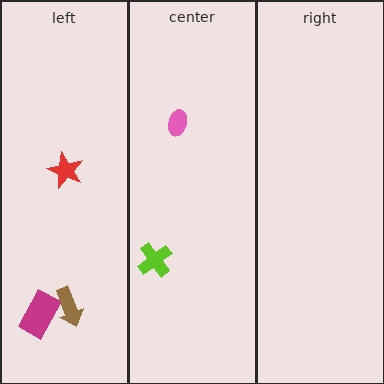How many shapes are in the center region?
2.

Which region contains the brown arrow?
The left region.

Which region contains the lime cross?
The center region.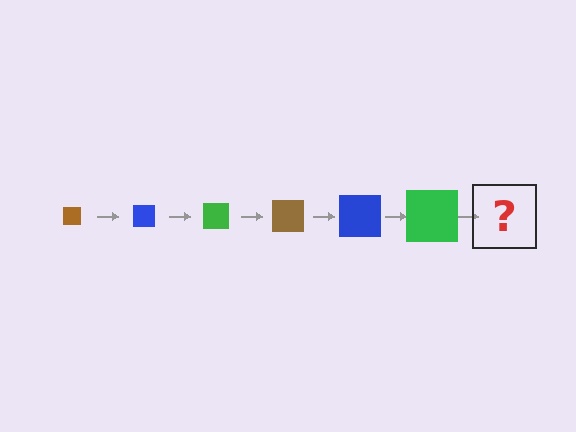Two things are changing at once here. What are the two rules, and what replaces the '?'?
The two rules are that the square grows larger each step and the color cycles through brown, blue, and green. The '?' should be a brown square, larger than the previous one.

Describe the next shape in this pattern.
It should be a brown square, larger than the previous one.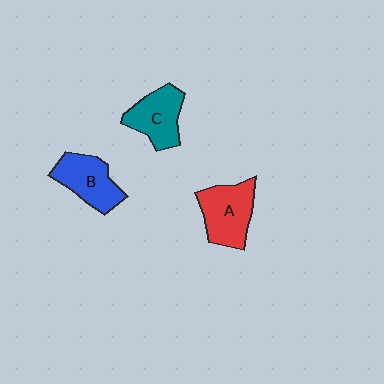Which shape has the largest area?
Shape A (red).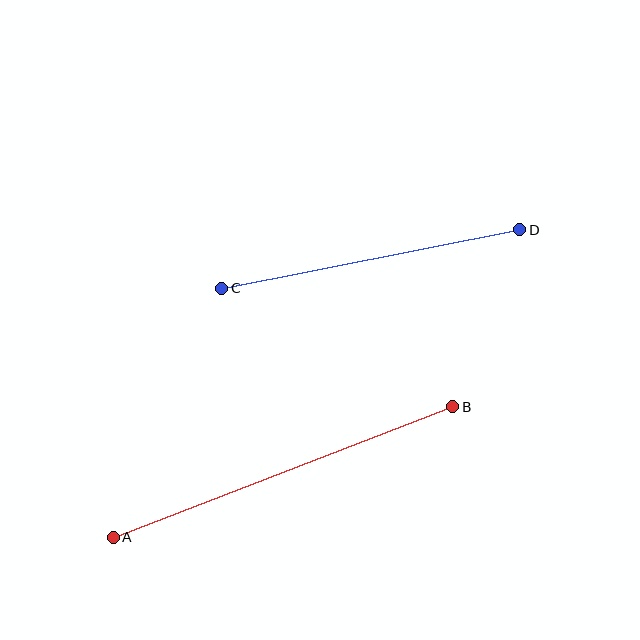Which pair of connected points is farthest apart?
Points A and B are farthest apart.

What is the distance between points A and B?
The distance is approximately 364 pixels.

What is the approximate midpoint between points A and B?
The midpoint is at approximately (283, 472) pixels.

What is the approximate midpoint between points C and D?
The midpoint is at approximately (371, 259) pixels.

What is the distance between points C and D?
The distance is approximately 304 pixels.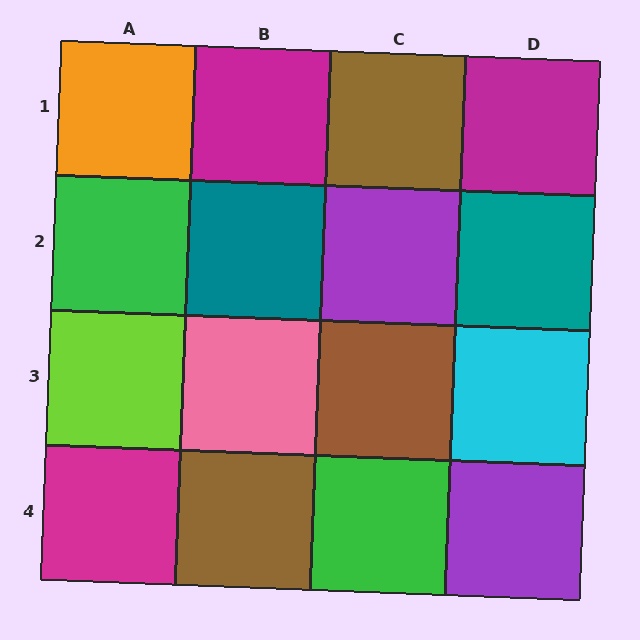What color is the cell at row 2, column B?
Teal.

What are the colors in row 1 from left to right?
Orange, magenta, brown, magenta.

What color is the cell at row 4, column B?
Brown.